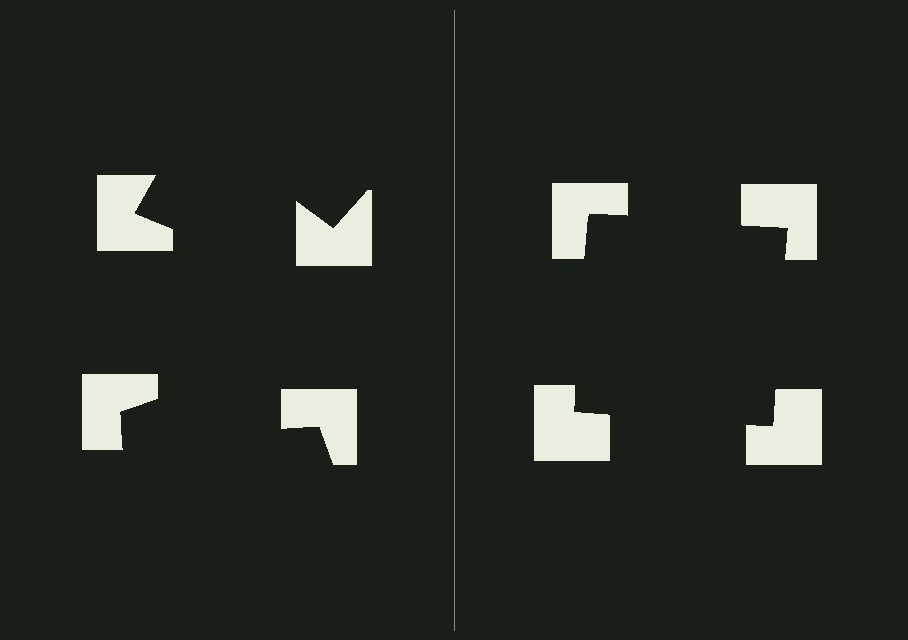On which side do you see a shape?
An illusory square appears on the right side. On the left side the wedge cuts are rotated, so no coherent shape forms.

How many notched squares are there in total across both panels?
8 — 4 on each side.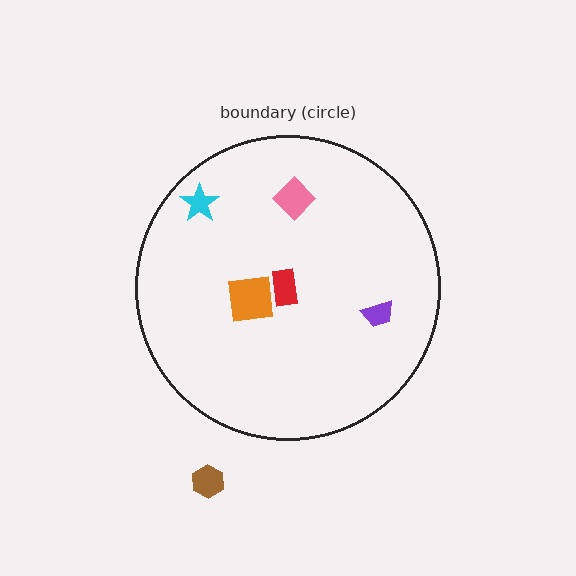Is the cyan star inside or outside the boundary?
Inside.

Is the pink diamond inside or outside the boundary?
Inside.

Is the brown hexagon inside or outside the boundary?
Outside.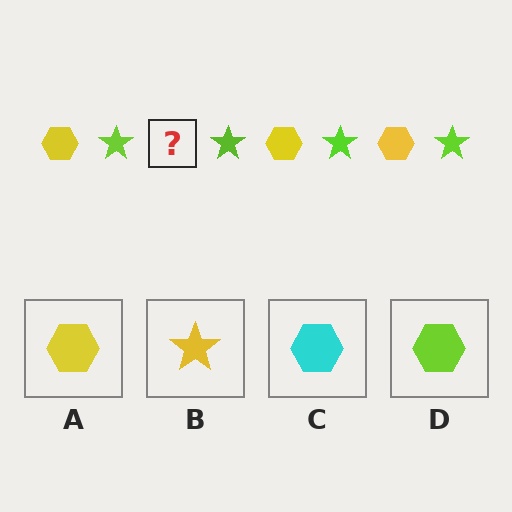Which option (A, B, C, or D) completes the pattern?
A.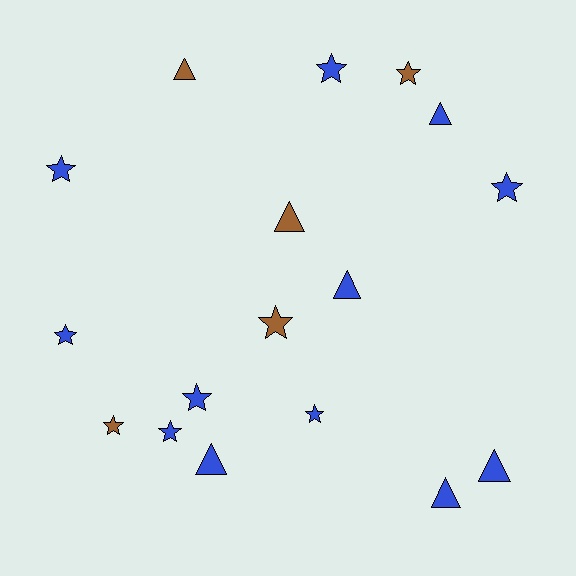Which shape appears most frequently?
Star, with 10 objects.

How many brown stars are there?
There are 3 brown stars.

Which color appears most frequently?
Blue, with 12 objects.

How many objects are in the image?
There are 17 objects.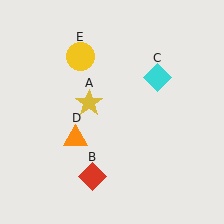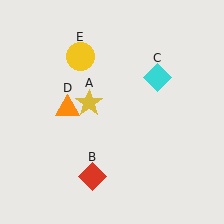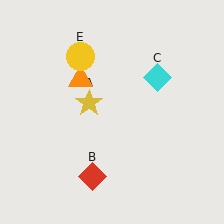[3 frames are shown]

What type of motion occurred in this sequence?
The orange triangle (object D) rotated clockwise around the center of the scene.